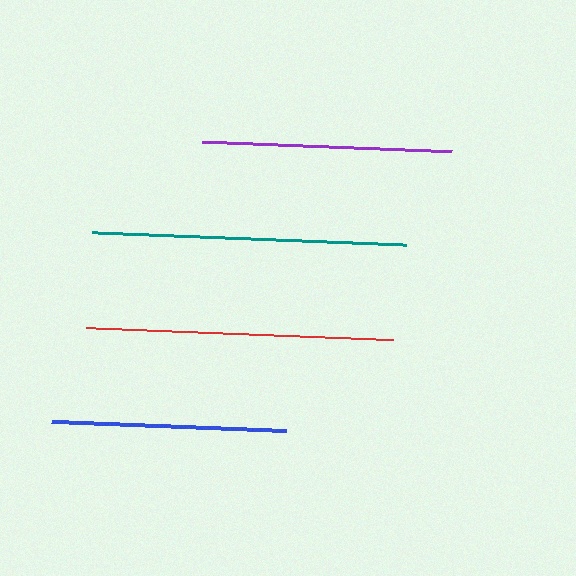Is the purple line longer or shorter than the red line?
The red line is longer than the purple line.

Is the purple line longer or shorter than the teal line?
The teal line is longer than the purple line.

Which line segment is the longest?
The teal line is the longest at approximately 313 pixels.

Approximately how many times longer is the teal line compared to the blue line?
The teal line is approximately 1.3 times the length of the blue line.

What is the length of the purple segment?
The purple segment is approximately 250 pixels long.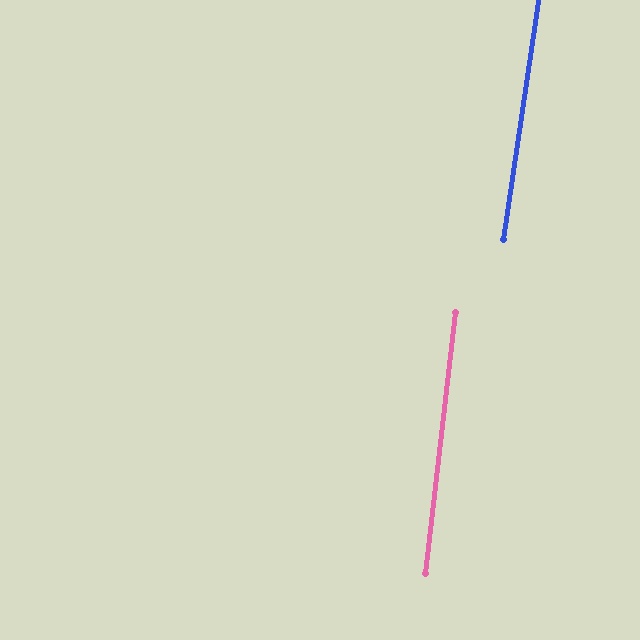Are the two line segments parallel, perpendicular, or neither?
Parallel — their directions differ by only 1.7°.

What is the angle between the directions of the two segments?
Approximately 2 degrees.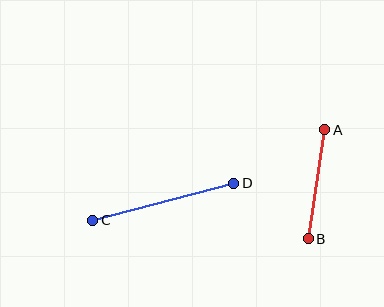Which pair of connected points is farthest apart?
Points C and D are farthest apart.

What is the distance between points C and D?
The distance is approximately 146 pixels.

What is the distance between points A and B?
The distance is approximately 110 pixels.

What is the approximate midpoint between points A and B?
The midpoint is at approximately (317, 184) pixels.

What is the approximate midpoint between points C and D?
The midpoint is at approximately (163, 202) pixels.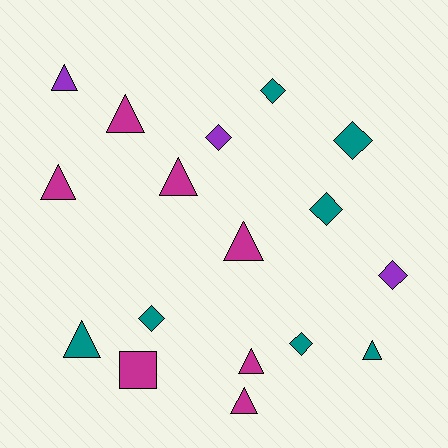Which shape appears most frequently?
Triangle, with 9 objects.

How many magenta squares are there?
There is 1 magenta square.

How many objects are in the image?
There are 17 objects.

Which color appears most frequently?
Teal, with 7 objects.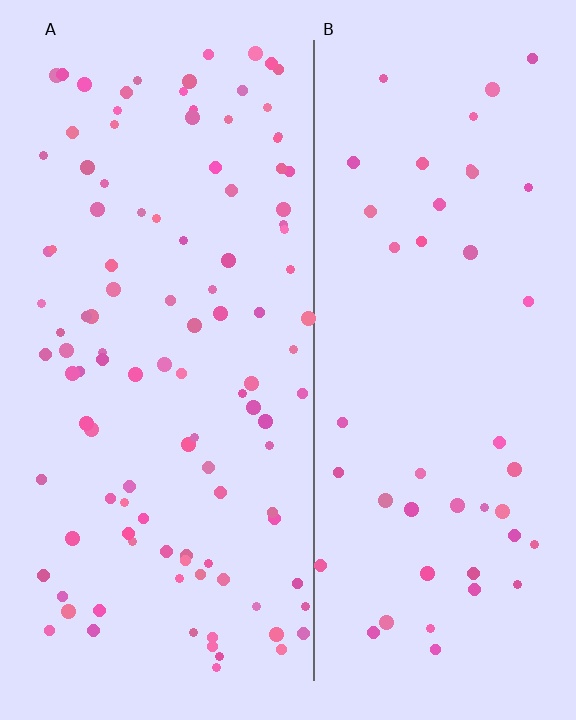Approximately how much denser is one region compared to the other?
Approximately 2.4× — region A over region B.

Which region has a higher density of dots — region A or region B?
A (the left).